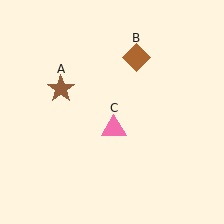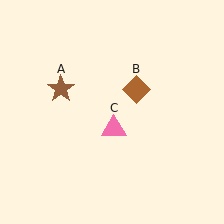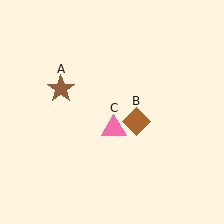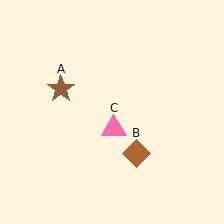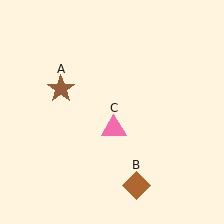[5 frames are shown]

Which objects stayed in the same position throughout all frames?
Brown star (object A) and pink triangle (object C) remained stationary.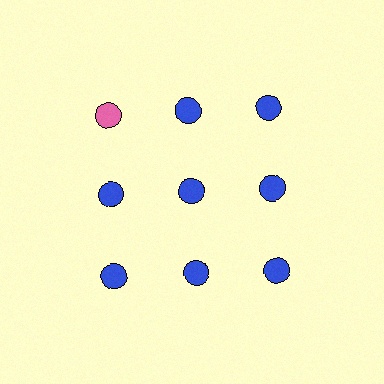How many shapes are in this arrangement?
There are 9 shapes arranged in a grid pattern.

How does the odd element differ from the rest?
It has a different color: pink instead of blue.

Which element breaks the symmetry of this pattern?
The pink circle in the top row, leftmost column breaks the symmetry. All other shapes are blue circles.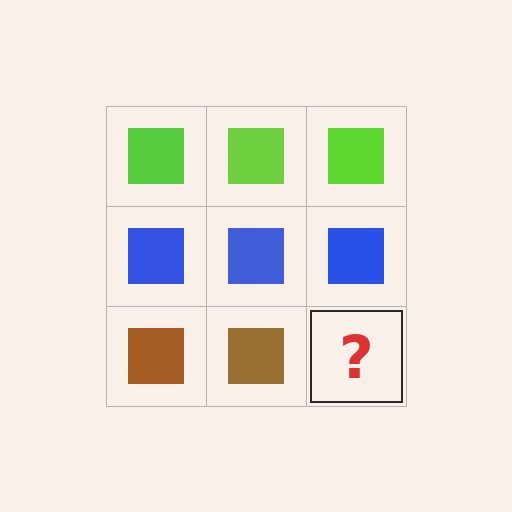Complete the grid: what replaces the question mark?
The question mark should be replaced with a brown square.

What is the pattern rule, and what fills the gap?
The rule is that each row has a consistent color. The gap should be filled with a brown square.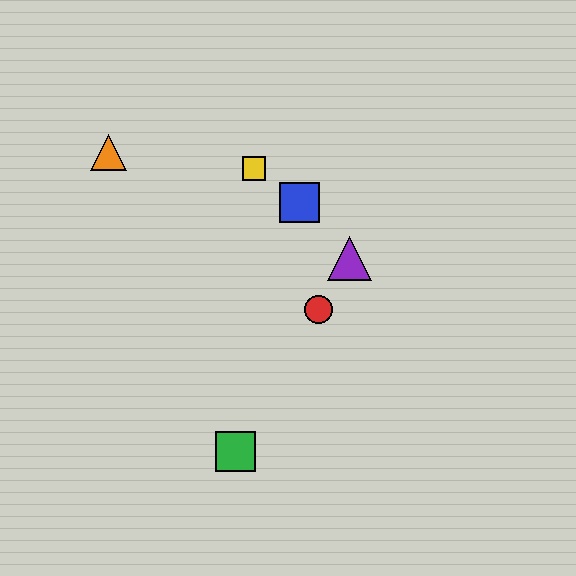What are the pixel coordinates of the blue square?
The blue square is at (299, 203).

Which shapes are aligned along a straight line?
The red circle, the green square, the purple triangle are aligned along a straight line.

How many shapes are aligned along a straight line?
3 shapes (the red circle, the green square, the purple triangle) are aligned along a straight line.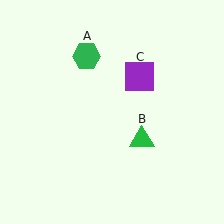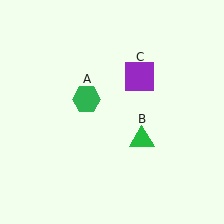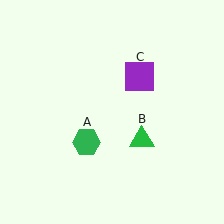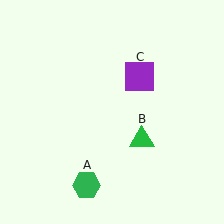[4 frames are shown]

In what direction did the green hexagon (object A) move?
The green hexagon (object A) moved down.